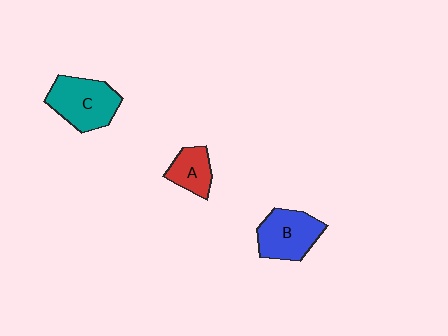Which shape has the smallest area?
Shape A (red).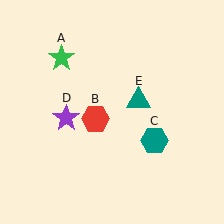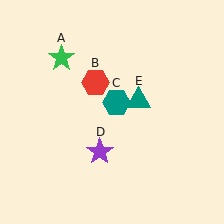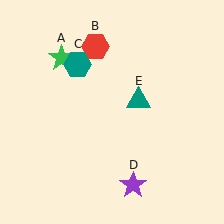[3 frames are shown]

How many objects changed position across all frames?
3 objects changed position: red hexagon (object B), teal hexagon (object C), purple star (object D).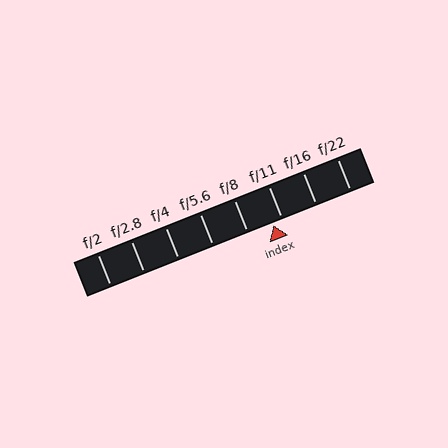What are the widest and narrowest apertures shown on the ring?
The widest aperture shown is f/2 and the narrowest is f/22.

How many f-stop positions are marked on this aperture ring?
There are 8 f-stop positions marked.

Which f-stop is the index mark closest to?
The index mark is closest to f/11.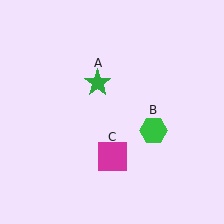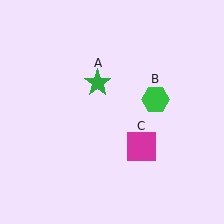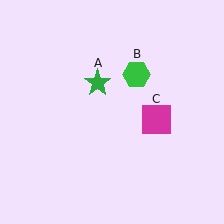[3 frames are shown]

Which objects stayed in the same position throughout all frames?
Green star (object A) remained stationary.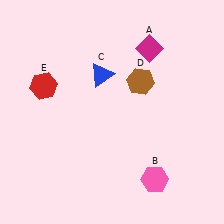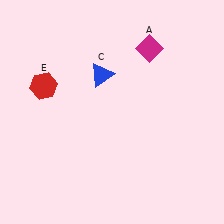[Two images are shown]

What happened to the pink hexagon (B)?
The pink hexagon (B) was removed in Image 2. It was in the bottom-right area of Image 1.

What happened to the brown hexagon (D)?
The brown hexagon (D) was removed in Image 2. It was in the top-right area of Image 1.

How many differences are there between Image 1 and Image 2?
There are 2 differences between the two images.